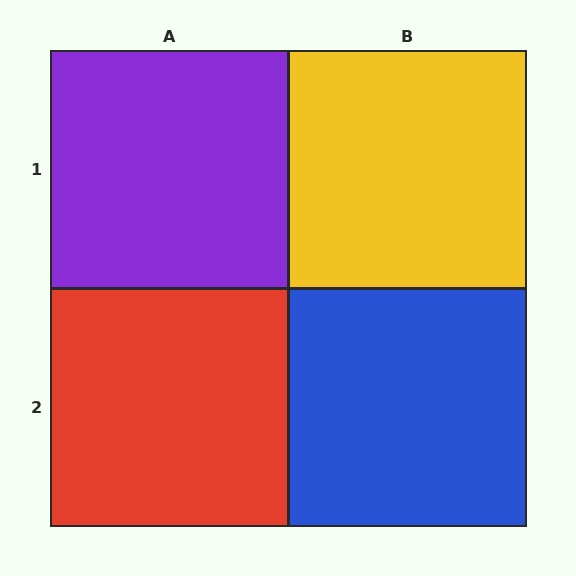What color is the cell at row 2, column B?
Blue.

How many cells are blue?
1 cell is blue.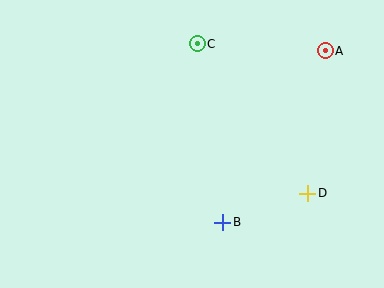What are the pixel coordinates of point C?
Point C is at (197, 44).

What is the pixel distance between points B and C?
The distance between B and C is 180 pixels.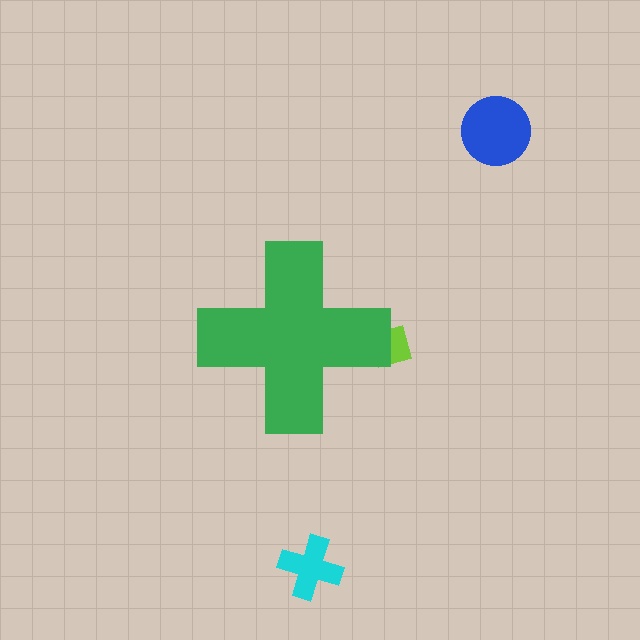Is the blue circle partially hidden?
No, the blue circle is fully visible.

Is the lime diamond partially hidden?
Yes, the lime diamond is partially hidden behind the green cross.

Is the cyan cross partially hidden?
No, the cyan cross is fully visible.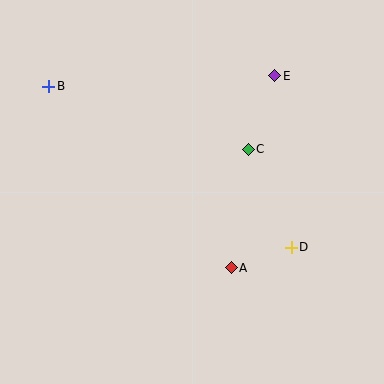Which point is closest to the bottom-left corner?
Point A is closest to the bottom-left corner.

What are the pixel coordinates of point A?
Point A is at (231, 268).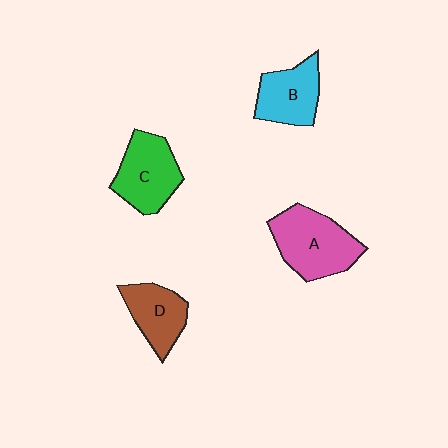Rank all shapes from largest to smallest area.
From largest to smallest: A (pink), C (green), B (cyan), D (brown).